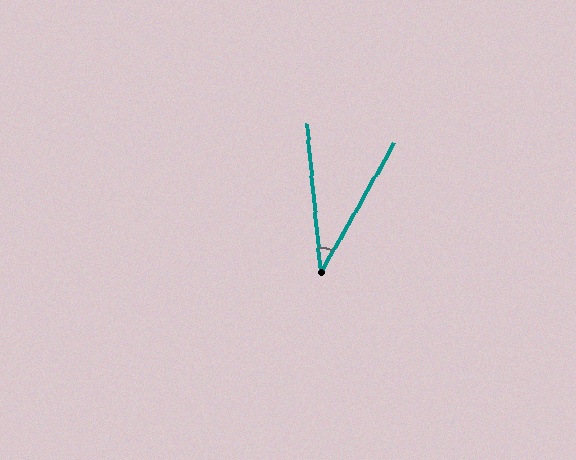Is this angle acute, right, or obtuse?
It is acute.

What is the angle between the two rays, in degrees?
Approximately 35 degrees.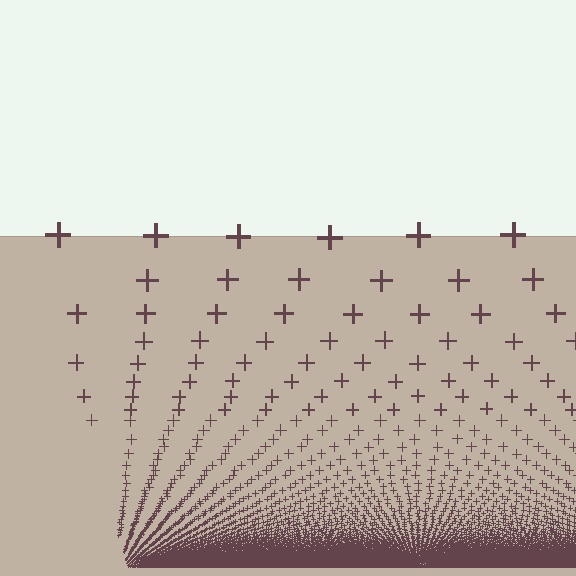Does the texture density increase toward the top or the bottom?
Density increases toward the bottom.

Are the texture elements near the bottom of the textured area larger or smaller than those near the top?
Smaller. The gradient is inverted — elements near the bottom are smaller and denser.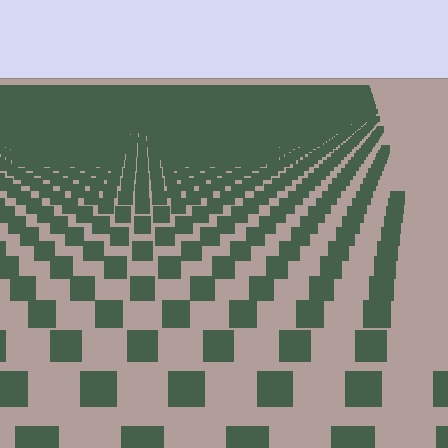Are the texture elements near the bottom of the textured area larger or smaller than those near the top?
Larger. Near the bottom, elements are closer to the viewer and appear at a bigger on-screen size.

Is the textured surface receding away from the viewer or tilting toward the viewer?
The surface is receding away from the viewer. Texture elements get smaller and denser toward the top.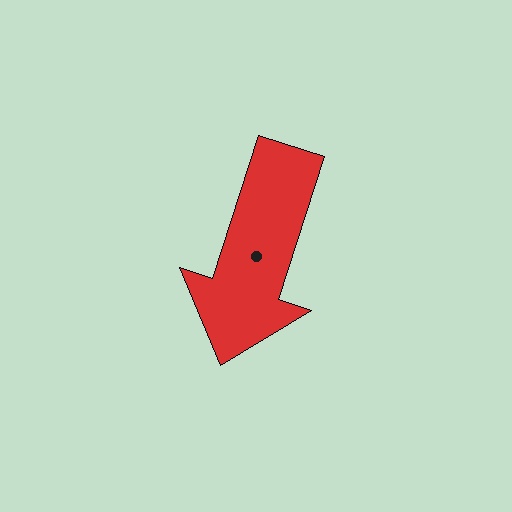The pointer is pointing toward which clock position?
Roughly 7 o'clock.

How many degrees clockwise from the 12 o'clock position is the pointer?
Approximately 198 degrees.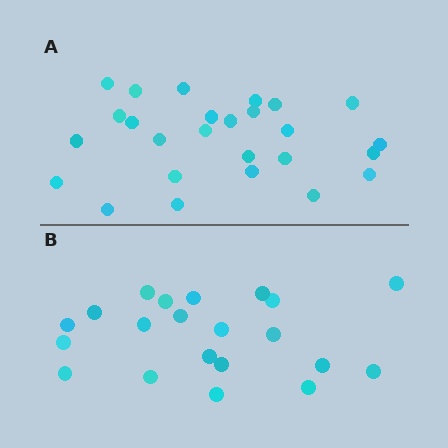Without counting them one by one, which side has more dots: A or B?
Region A (the top region) has more dots.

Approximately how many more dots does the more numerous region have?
Region A has about 5 more dots than region B.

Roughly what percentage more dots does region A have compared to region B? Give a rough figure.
About 25% more.